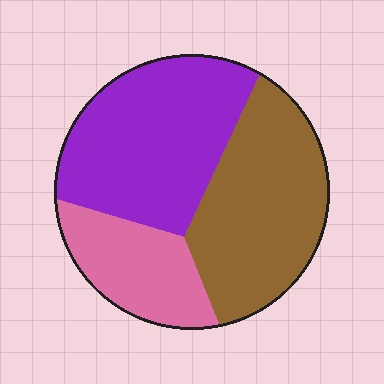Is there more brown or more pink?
Brown.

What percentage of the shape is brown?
Brown takes up about three eighths (3/8) of the shape.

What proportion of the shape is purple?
Purple covers roughly 40% of the shape.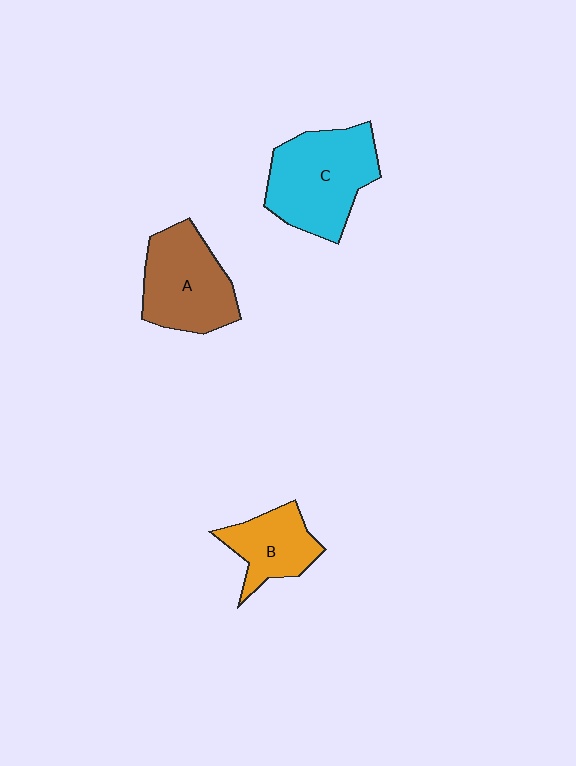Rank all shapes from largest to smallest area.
From largest to smallest: C (cyan), A (brown), B (orange).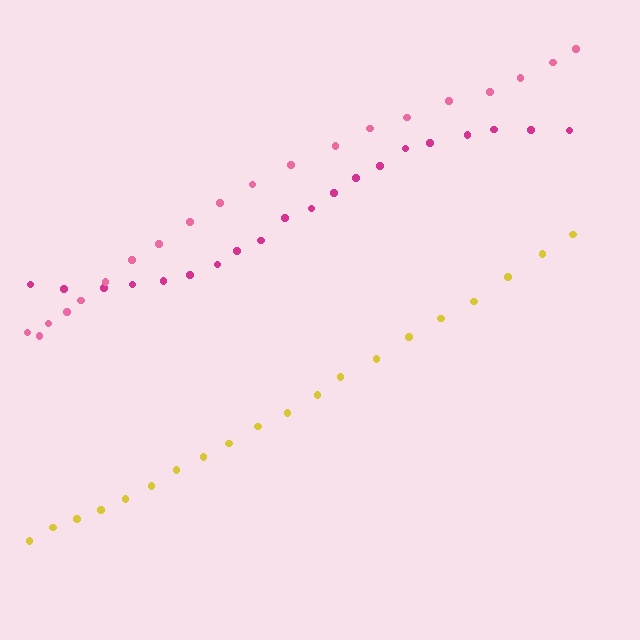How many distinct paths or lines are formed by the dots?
There are 3 distinct paths.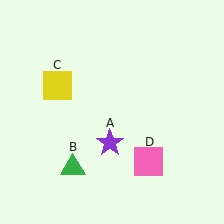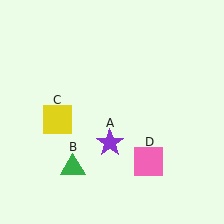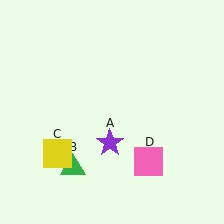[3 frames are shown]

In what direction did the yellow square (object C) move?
The yellow square (object C) moved down.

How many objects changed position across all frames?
1 object changed position: yellow square (object C).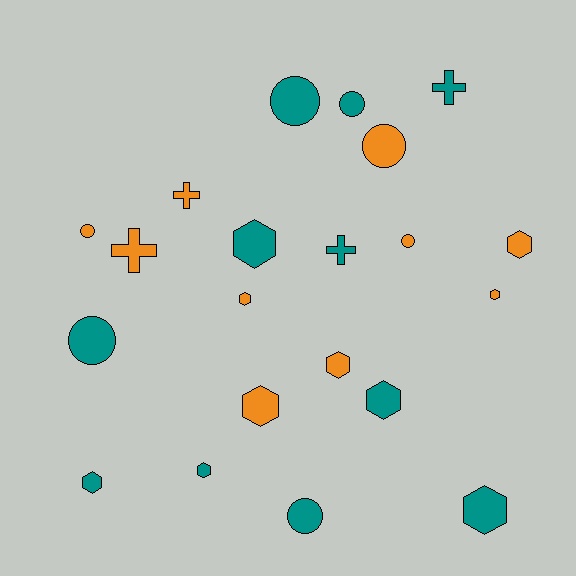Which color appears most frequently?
Teal, with 11 objects.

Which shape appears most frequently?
Hexagon, with 10 objects.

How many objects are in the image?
There are 21 objects.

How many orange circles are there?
There are 3 orange circles.